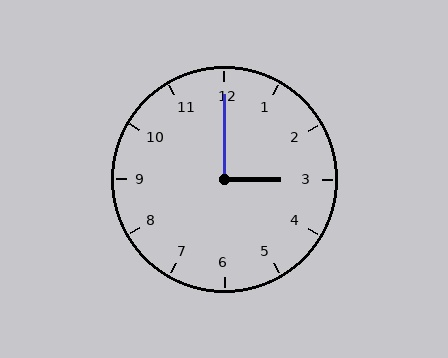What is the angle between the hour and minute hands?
Approximately 90 degrees.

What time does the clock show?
3:00.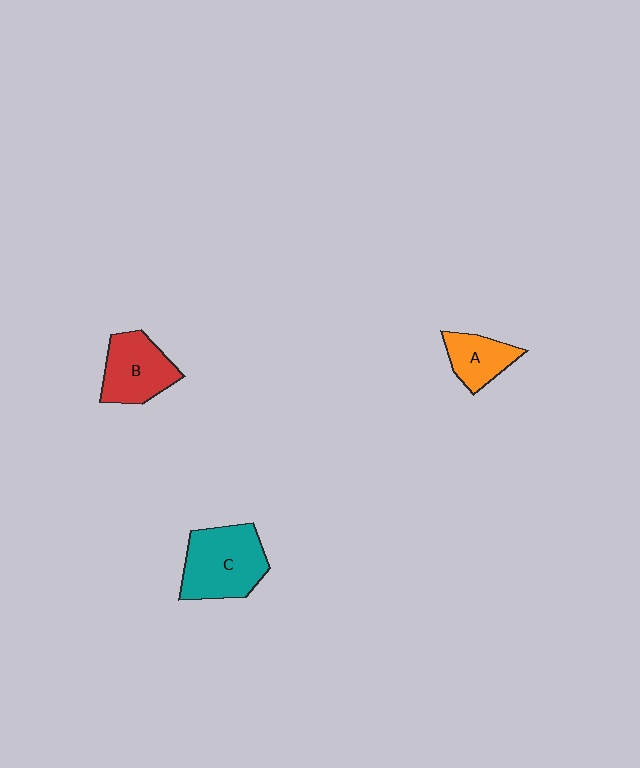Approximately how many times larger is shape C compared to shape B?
Approximately 1.3 times.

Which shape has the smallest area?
Shape A (orange).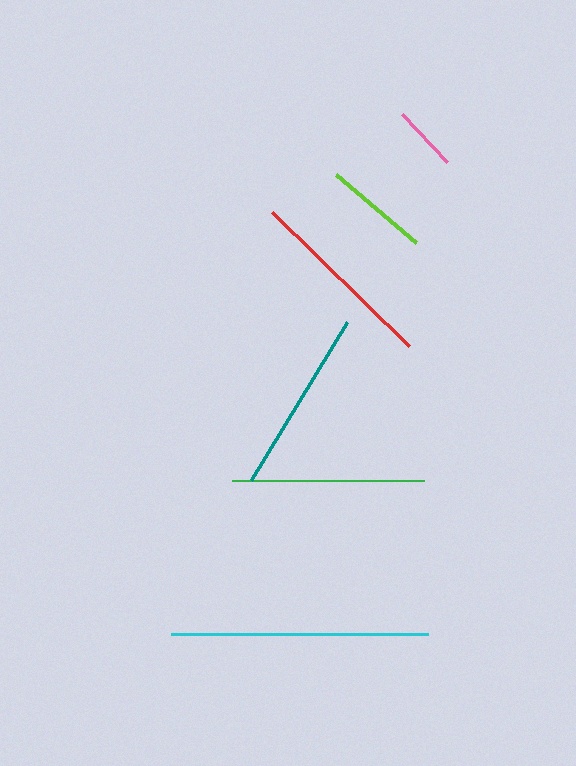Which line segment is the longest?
The cyan line is the longest at approximately 257 pixels.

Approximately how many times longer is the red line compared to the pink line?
The red line is approximately 2.9 times the length of the pink line.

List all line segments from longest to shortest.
From longest to shortest: cyan, red, green, teal, lime, pink.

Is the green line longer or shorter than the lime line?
The green line is longer than the lime line.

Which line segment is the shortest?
The pink line is the shortest at approximately 65 pixels.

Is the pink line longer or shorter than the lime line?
The lime line is longer than the pink line.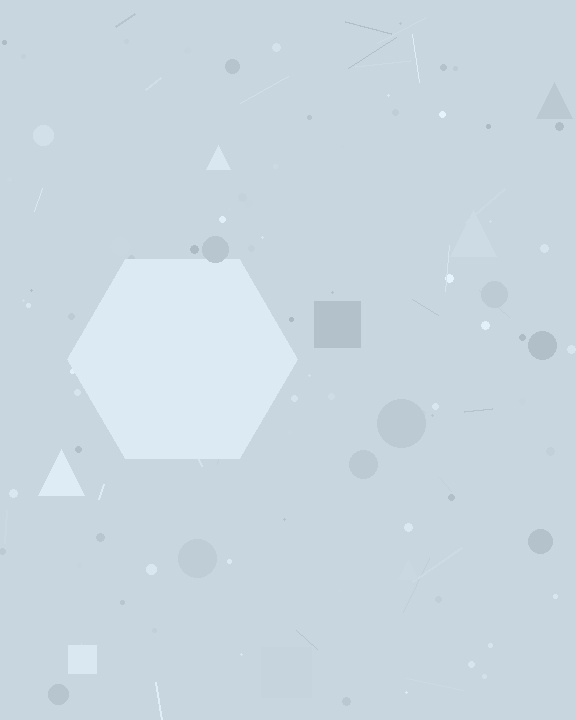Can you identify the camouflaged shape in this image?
The camouflaged shape is a hexagon.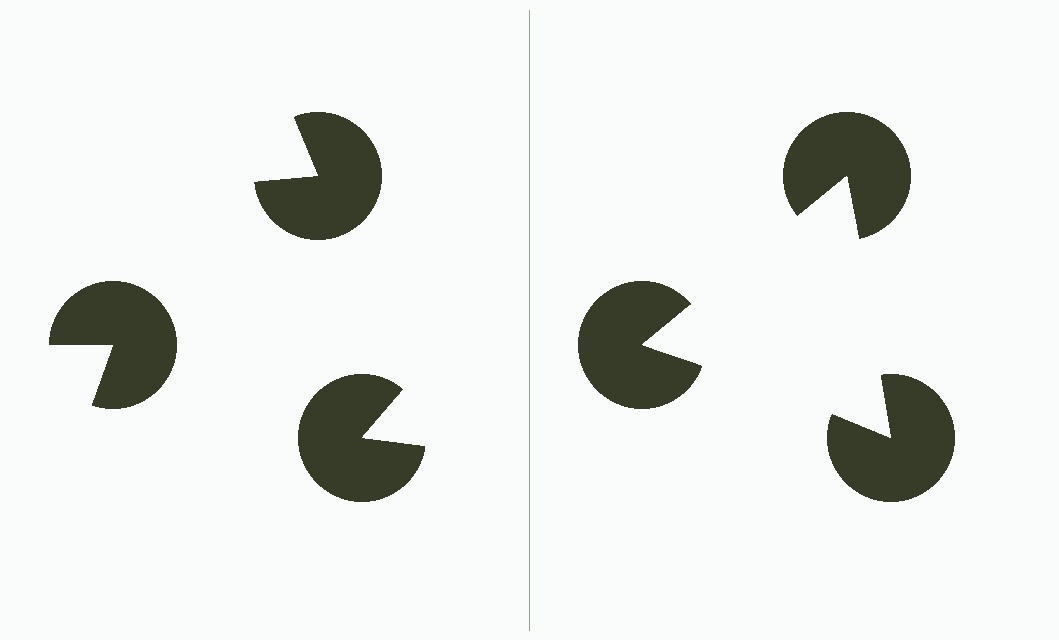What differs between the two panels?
The pac-man discs are positioned identically on both sides; only the wedge orientations differ. On the right they align to a triangle; on the left they are misaligned.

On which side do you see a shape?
An illusory triangle appears on the right side. On the left side the wedge cuts are rotated, so no coherent shape forms.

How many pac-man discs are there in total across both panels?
6 — 3 on each side.